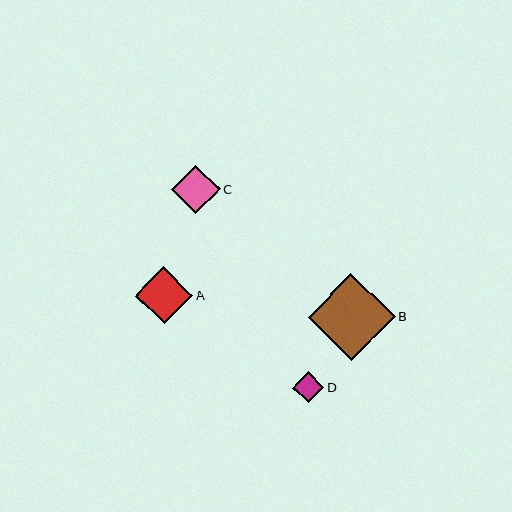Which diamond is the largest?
Diamond B is the largest with a size of approximately 87 pixels.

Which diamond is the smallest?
Diamond D is the smallest with a size of approximately 31 pixels.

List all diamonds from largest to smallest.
From largest to smallest: B, A, C, D.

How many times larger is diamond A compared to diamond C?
Diamond A is approximately 1.2 times the size of diamond C.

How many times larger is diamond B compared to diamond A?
Diamond B is approximately 1.5 times the size of diamond A.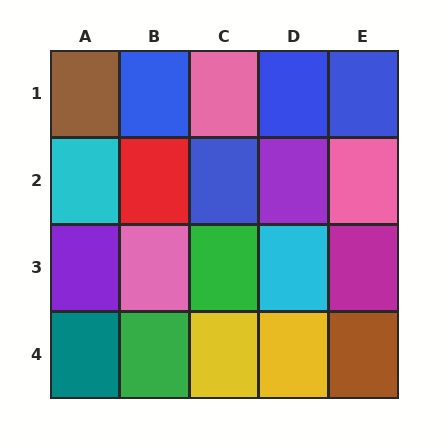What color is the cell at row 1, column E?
Blue.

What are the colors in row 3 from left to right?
Purple, pink, green, cyan, magenta.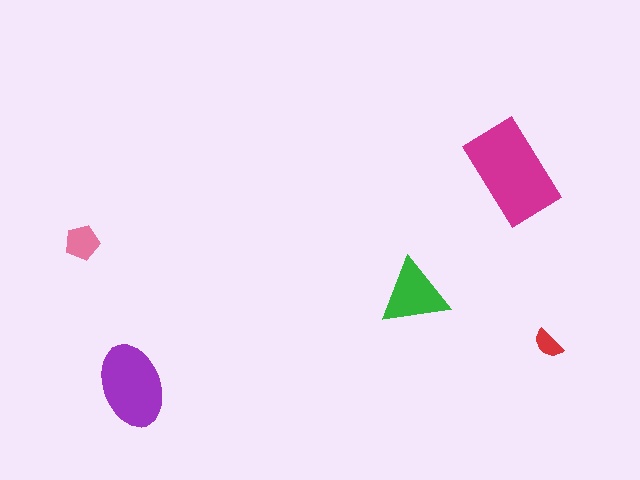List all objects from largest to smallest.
The magenta rectangle, the purple ellipse, the green triangle, the pink pentagon, the red semicircle.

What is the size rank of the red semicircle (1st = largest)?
5th.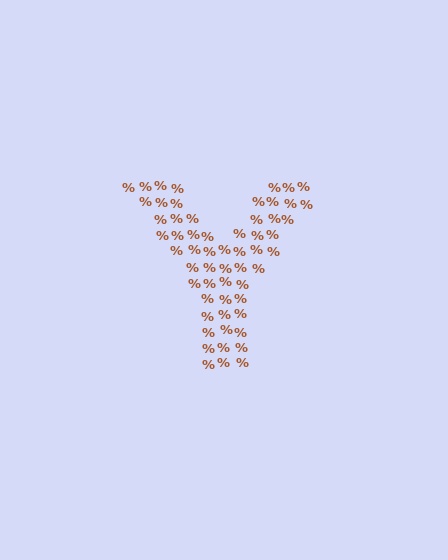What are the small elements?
The small elements are percent signs.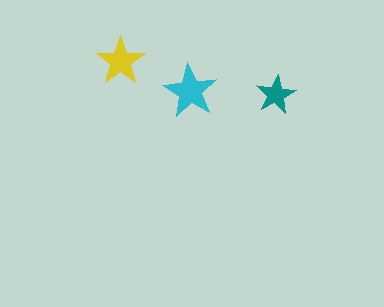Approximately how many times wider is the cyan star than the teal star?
About 1.5 times wider.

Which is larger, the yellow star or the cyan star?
The cyan one.